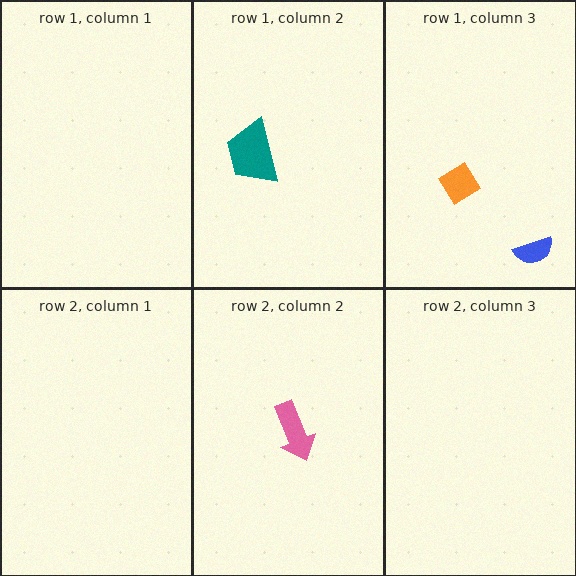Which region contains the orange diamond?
The row 1, column 3 region.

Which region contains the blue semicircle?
The row 1, column 3 region.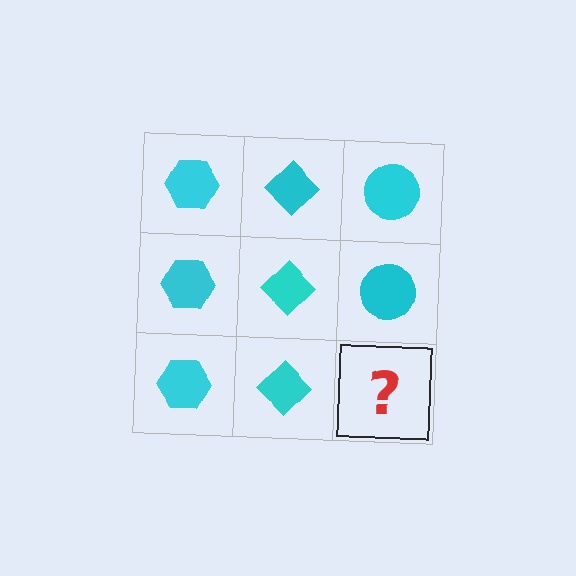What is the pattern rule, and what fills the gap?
The rule is that each column has a consistent shape. The gap should be filled with a cyan circle.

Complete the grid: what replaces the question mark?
The question mark should be replaced with a cyan circle.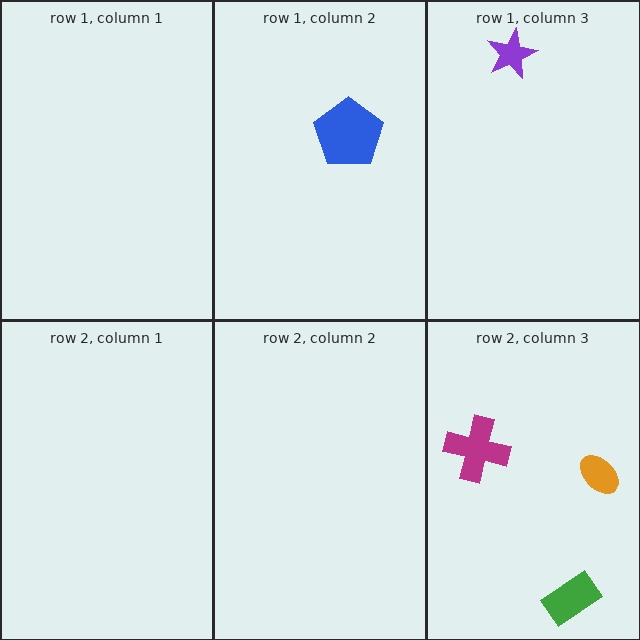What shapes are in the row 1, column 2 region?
The blue pentagon.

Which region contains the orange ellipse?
The row 2, column 3 region.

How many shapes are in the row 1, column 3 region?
1.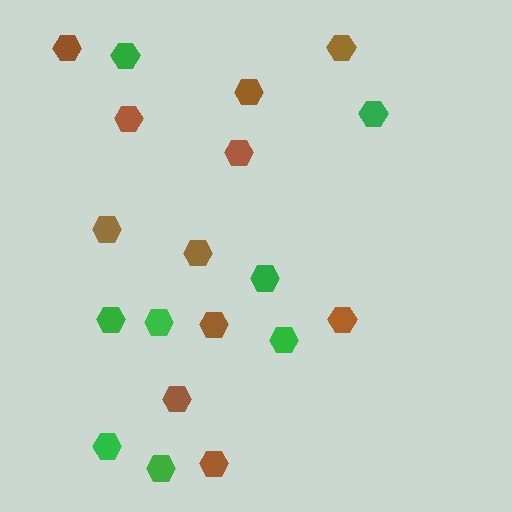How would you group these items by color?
There are 2 groups: one group of green hexagons (8) and one group of brown hexagons (11).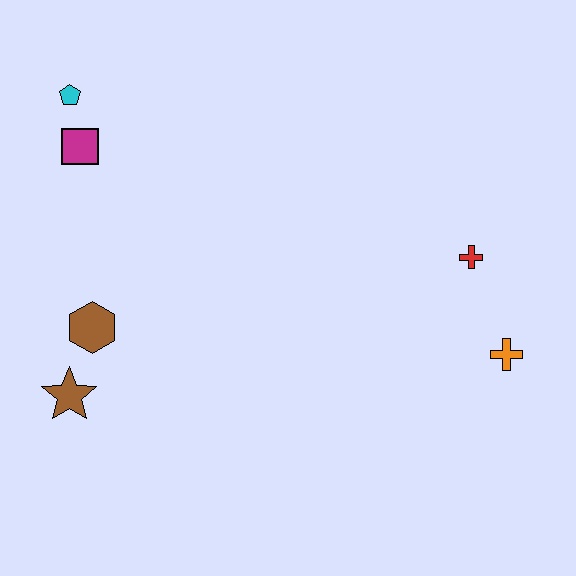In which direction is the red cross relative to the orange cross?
The red cross is above the orange cross.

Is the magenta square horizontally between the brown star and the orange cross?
Yes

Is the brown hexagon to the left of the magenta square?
No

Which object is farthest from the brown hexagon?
The orange cross is farthest from the brown hexagon.